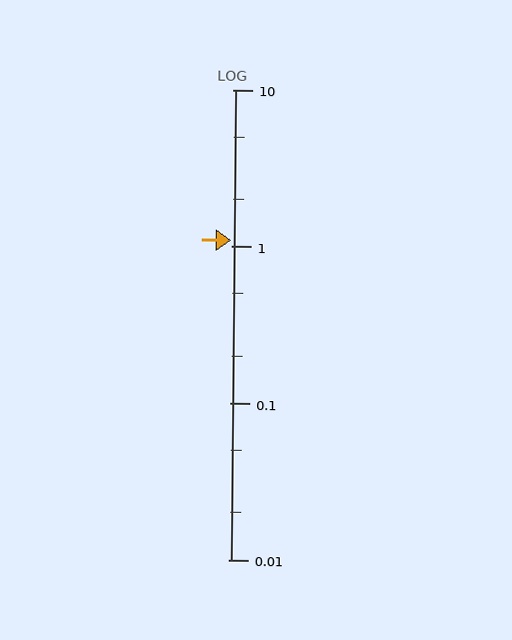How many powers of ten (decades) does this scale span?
The scale spans 3 decades, from 0.01 to 10.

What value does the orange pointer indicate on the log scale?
The pointer indicates approximately 1.1.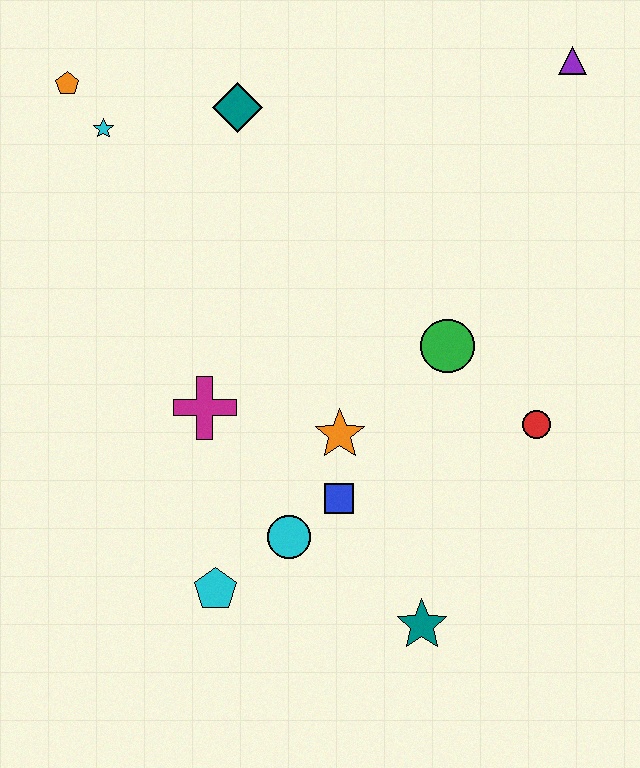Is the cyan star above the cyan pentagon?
Yes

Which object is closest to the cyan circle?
The blue square is closest to the cyan circle.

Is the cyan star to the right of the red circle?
No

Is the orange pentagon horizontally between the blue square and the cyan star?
No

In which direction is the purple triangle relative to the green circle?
The purple triangle is above the green circle.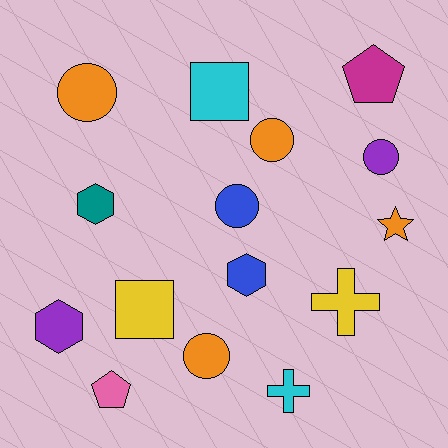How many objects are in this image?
There are 15 objects.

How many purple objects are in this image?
There are 2 purple objects.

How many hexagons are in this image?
There are 3 hexagons.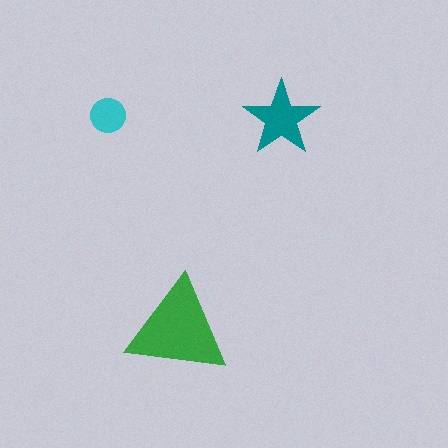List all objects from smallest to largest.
The cyan circle, the teal star, the green triangle.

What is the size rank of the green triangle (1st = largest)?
1st.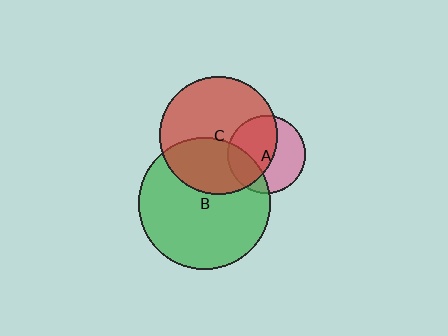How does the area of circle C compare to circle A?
Approximately 2.3 times.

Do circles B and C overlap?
Yes.